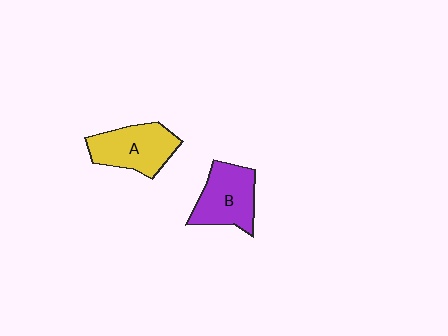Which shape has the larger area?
Shape A (yellow).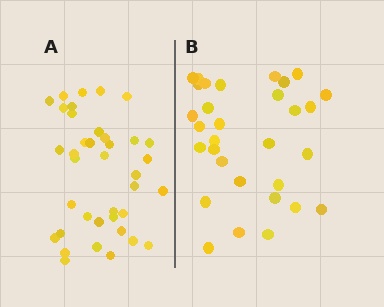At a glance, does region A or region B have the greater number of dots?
Region A (the left region) has more dots.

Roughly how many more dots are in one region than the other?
Region A has roughly 8 or so more dots than region B.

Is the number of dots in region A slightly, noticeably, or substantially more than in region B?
Region A has only slightly more — the two regions are fairly close. The ratio is roughly 1.2 to 1.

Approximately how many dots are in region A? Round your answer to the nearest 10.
About 40 dots. (The exact count is 38, which rounds to 40.)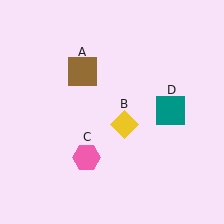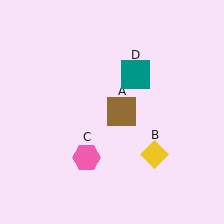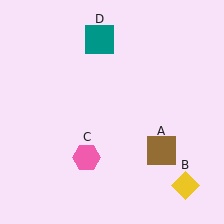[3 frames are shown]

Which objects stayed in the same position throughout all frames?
Pink hexagon (object C) remained stationary.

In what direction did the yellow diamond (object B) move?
The yellow diamond (object B) moved down and to the right.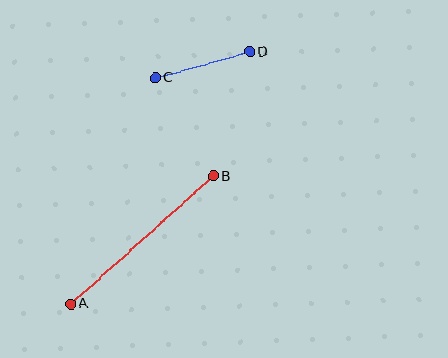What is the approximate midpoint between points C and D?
The midpoint is at approximately (203, 65) pixels.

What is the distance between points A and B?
The distance is approximately 191 pixels.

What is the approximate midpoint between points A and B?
The midpoint is at approximately (142, 240) pixels.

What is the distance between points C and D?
The distance is approximately 98 pixels.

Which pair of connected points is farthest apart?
Points A and B are farthest apart.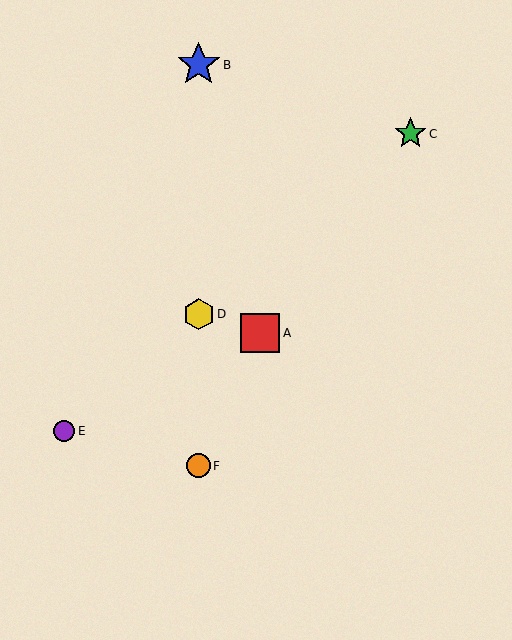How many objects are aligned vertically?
3 objects (B, D, F) are aligned vertically.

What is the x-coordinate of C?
Object C is at x≈411.